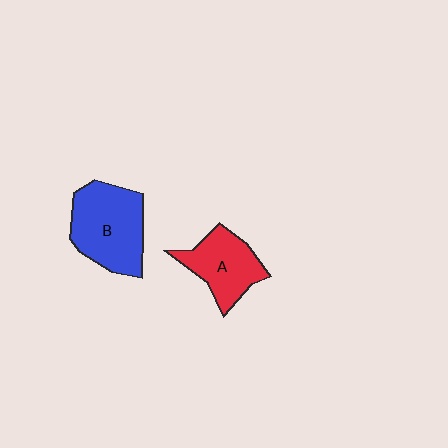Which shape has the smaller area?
Shape A (red).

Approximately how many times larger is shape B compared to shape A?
Approximately 1.4 times.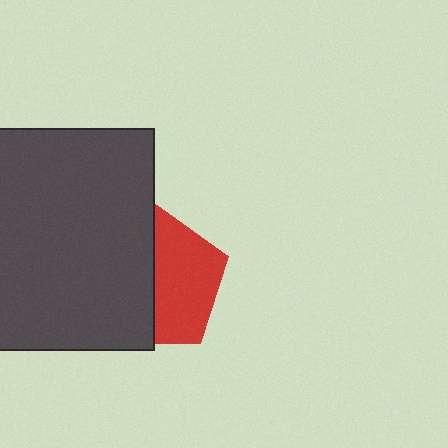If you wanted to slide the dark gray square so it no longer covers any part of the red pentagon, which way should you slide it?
Slide it left — that is the most direct way to separate the two shapes.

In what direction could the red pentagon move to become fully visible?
The red pentagon could move right. That would shift it out from behind the dark gray square entirely.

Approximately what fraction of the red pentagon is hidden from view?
Roughly 51% of the red pentagon is hidden behind the dark gray square.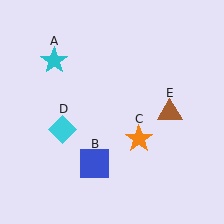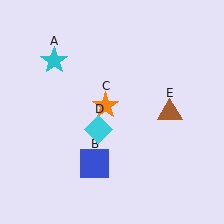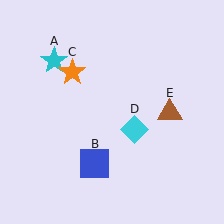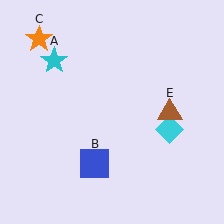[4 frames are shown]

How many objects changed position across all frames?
2 objects changed position: orange star (object C), cyan diamond (object D).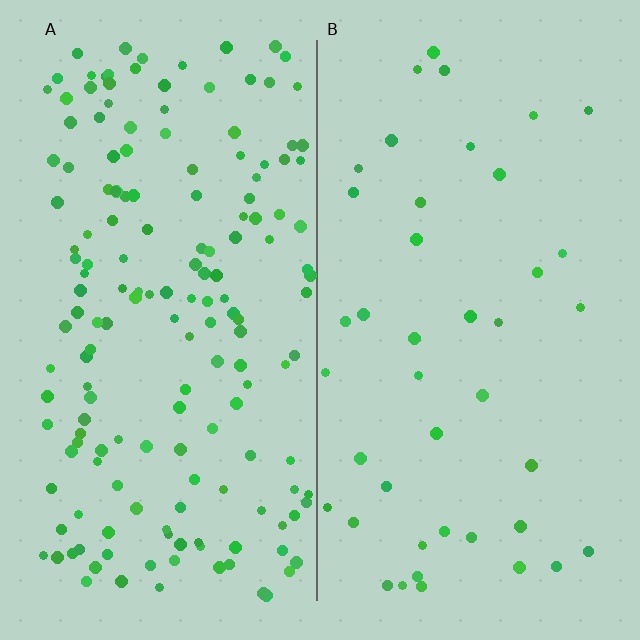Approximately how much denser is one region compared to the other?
Approximately 4.0× — region A over region B.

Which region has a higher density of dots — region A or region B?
A (the left).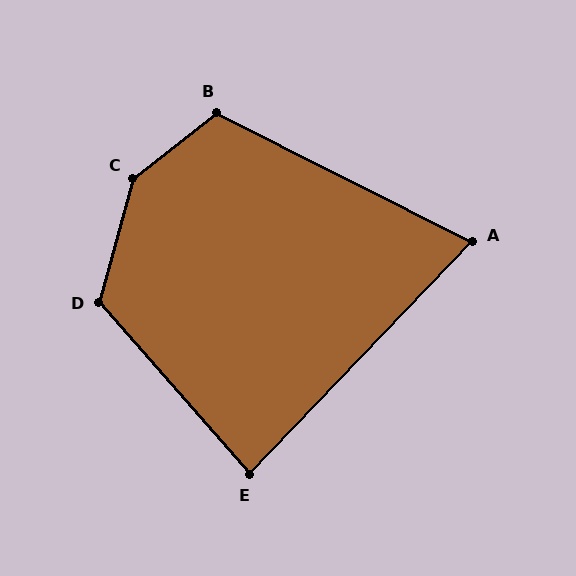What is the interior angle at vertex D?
Approximately 123 degrees (obtuse).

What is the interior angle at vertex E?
Approximately 85 degrees (acute).